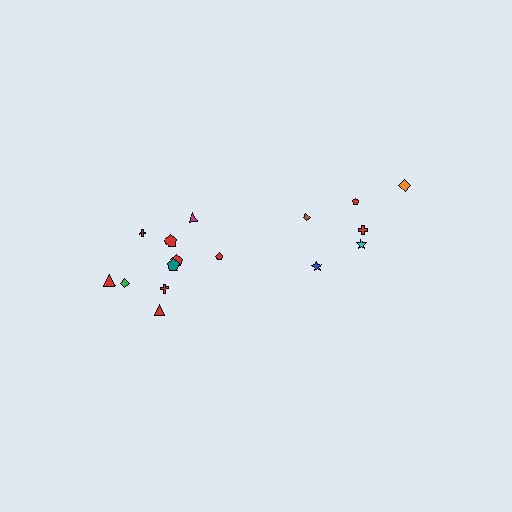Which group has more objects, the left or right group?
The left group.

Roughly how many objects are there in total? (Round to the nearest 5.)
Roughly 15 objects in total.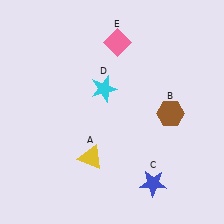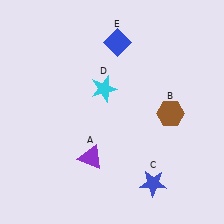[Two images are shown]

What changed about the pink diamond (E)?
In Image 1, E is pink. In Image 2, it changed to blue.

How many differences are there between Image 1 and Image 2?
There are 2 differences between the two images.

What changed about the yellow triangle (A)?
In Image 1, A is yellow. In Image 2, it changed to purple.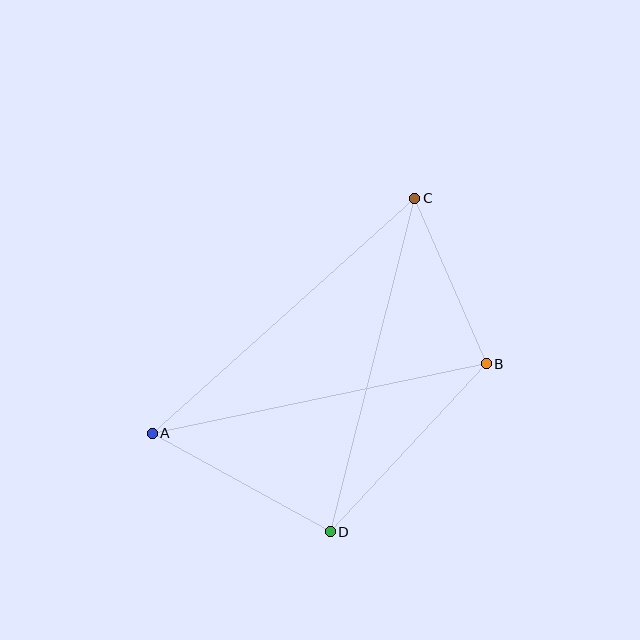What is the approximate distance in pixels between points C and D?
The distance between C and D is approximately 344 pixels.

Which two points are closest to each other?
Points B and C are closest to each other.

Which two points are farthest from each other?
Points A and C are farthest from each other.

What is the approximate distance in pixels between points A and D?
The distance between A and D is approximately 203 pixels.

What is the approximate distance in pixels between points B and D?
The distance between B and D is approximately 229 pixels.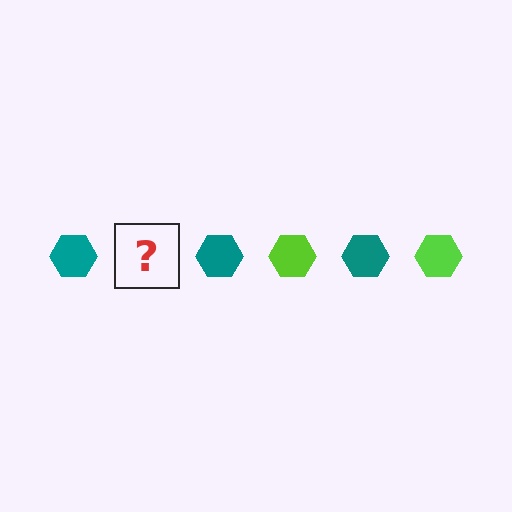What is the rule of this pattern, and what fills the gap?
The rule is that the pattern cycles through teal, lime hexagons. The gap should be filled with a lime hexagon.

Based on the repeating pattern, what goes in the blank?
The blank should be a lime hexagon.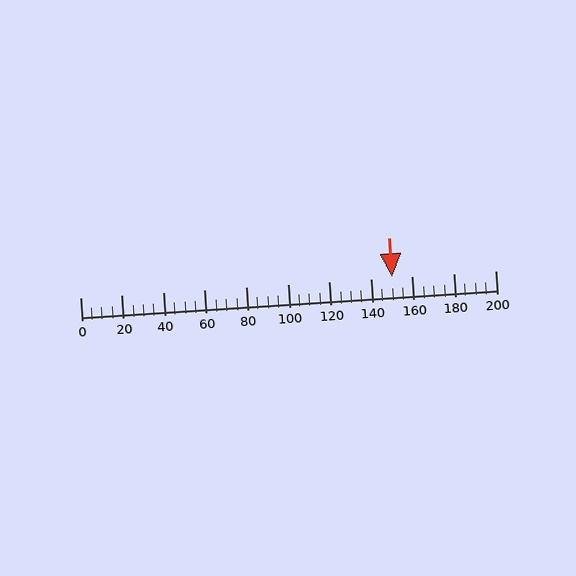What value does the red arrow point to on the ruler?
The red arrow points to approximately 150.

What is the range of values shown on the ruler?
The ruler shows values from 0 to 200.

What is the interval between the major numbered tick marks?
The major tick marks are spaced 20 units apart.